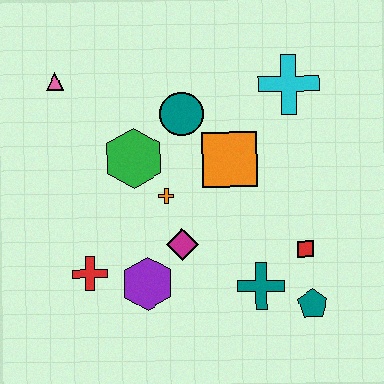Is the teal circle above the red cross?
Yes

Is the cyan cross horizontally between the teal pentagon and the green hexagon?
Yes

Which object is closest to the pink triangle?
The green hexagon is closest to the pink triangle.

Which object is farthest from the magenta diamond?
The pink triangle is farthest from the magenta diamond.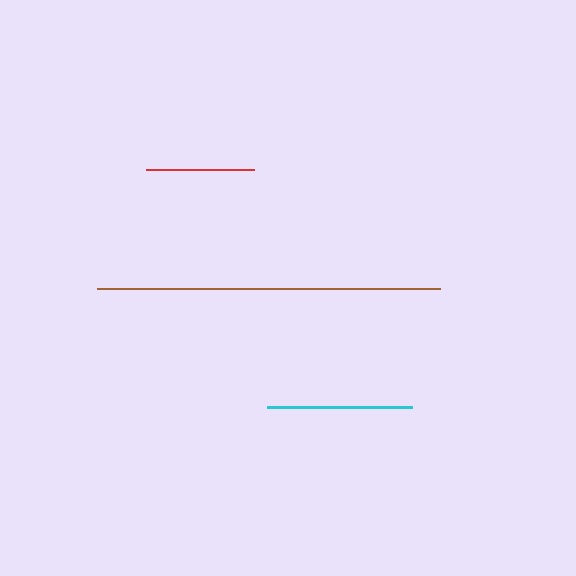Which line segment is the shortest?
The red line is the shortest at approximately 108 pixels.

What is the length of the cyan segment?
The cyan segment is approximately 145 pixels long.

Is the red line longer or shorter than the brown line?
The brown line is longer than the red line.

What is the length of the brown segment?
The brown segment is approximately 343 pixels long.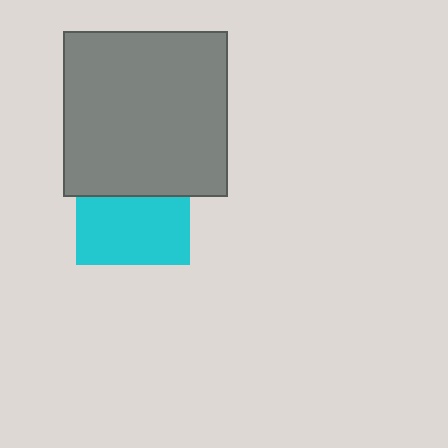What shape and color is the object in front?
The object in front is a gray square.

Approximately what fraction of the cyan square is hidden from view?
Roughly 40% of the cyan square is hidden behind the gray square.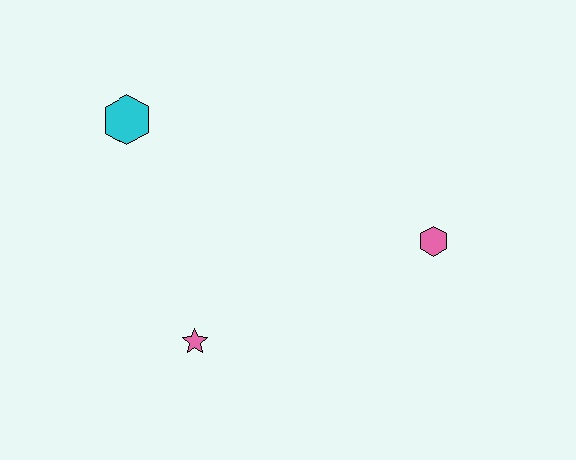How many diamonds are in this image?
There are no diamonds.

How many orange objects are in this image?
There are no orange objects.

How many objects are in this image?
There are 3 objects.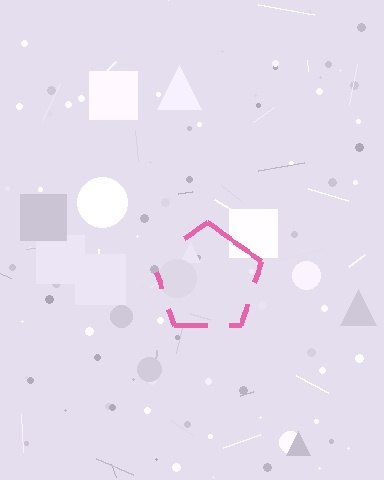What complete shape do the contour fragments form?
The contour fragments form a pentagon.